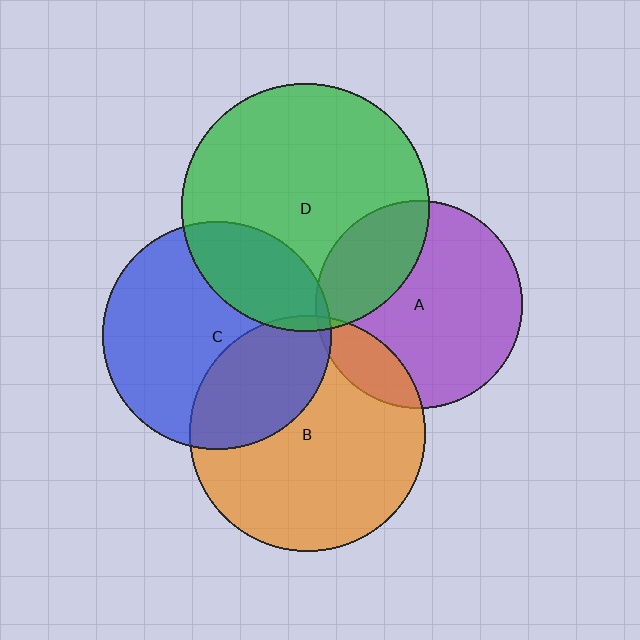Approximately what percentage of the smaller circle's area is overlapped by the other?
Approximately 30%.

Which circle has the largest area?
Circle D (green).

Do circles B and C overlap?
Yes.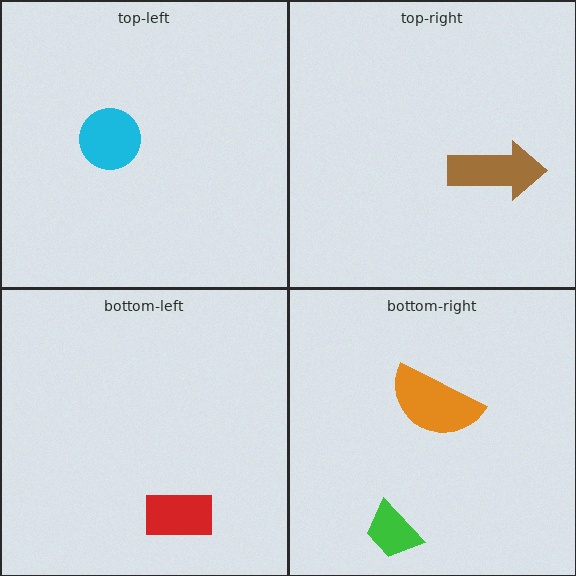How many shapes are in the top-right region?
1.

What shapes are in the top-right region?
The brown arrow.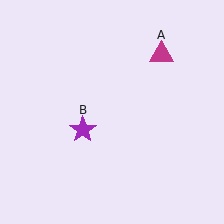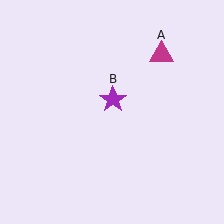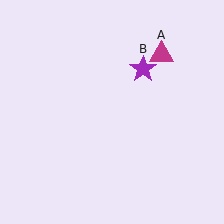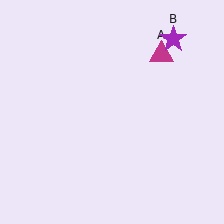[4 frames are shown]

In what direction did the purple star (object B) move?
The purple star (object B) moved up and to the right.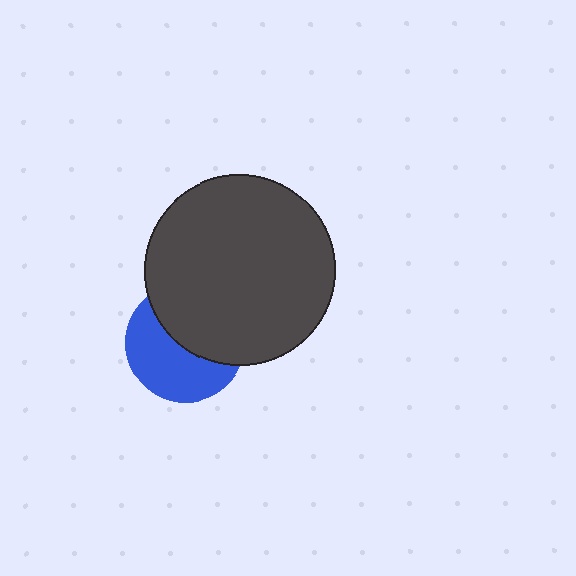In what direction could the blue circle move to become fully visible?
The blue circle could move down. That would shift it out from behind the dark gray circle entirely.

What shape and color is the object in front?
The object in front is a dark gray circle.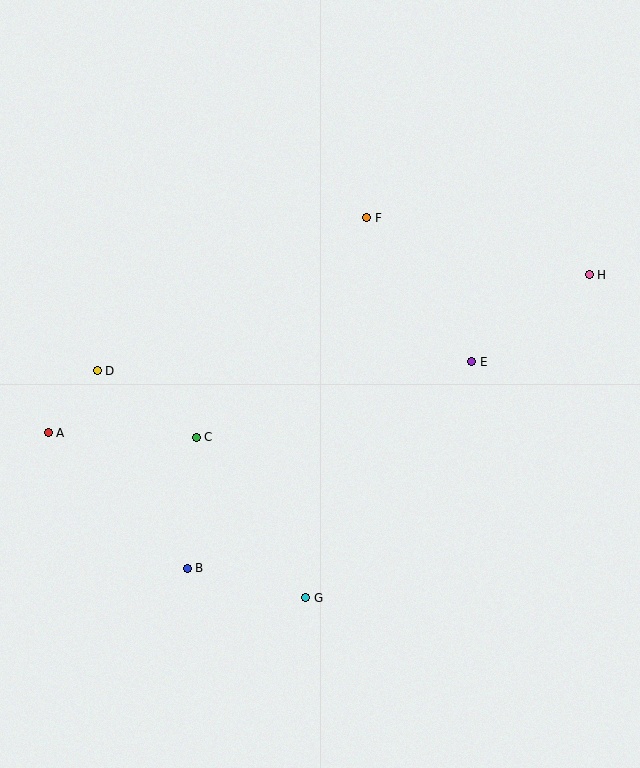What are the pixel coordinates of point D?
Point D is at (97, 371).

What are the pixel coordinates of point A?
Point A is at (48, 433).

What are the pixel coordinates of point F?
Point F is at (367, 218).